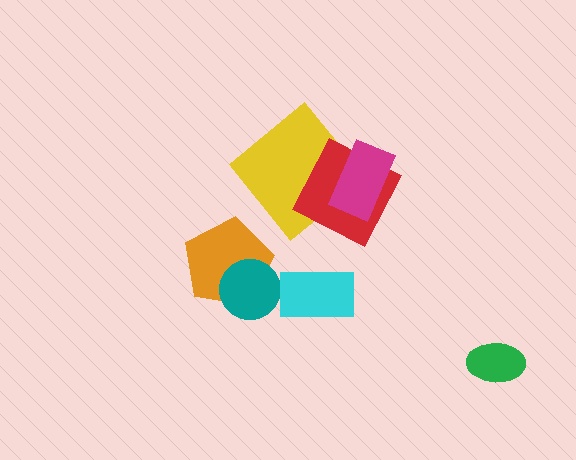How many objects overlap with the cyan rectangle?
0 objects overlap with the cyan rectangle.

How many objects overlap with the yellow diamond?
2 objects overlap with the yellow diamond.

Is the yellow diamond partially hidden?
Yes, it is partially covered by another shape.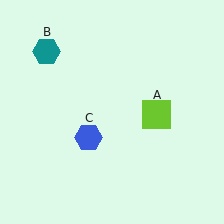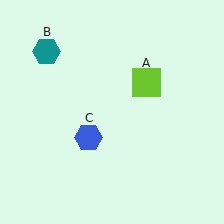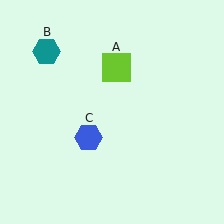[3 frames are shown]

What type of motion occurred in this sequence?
The lime square (object A) rotated counterclockwise around the center of the scene.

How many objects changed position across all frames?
1 object changed position: lime square (object A).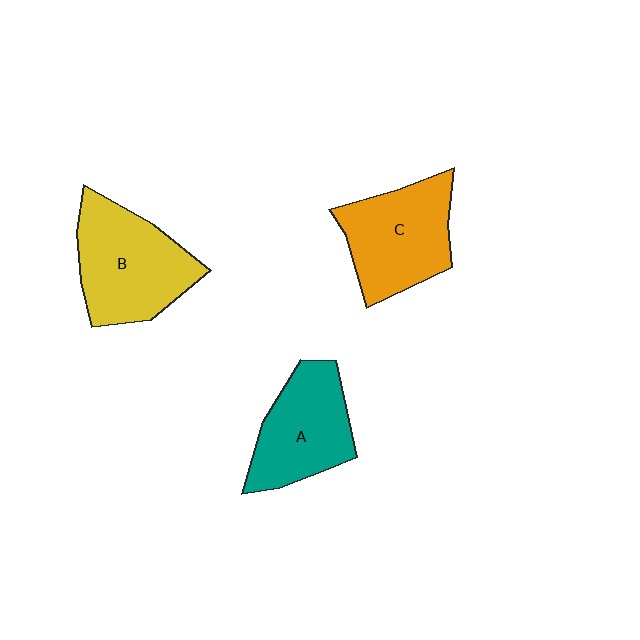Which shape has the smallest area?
Shape A (teal).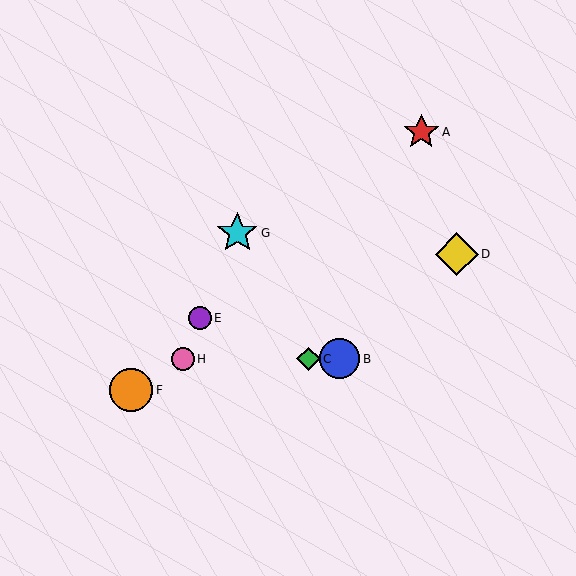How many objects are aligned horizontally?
3 objects (B, C, H) are aligned horizontally.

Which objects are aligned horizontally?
Objects B, C, H are aligned horizontally.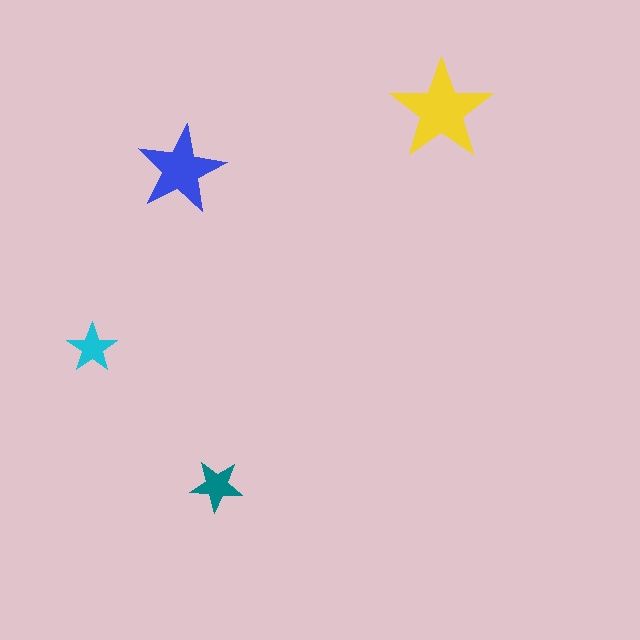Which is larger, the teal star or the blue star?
The blue one.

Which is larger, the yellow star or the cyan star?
The yellow one.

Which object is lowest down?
The teal star is bottommost.